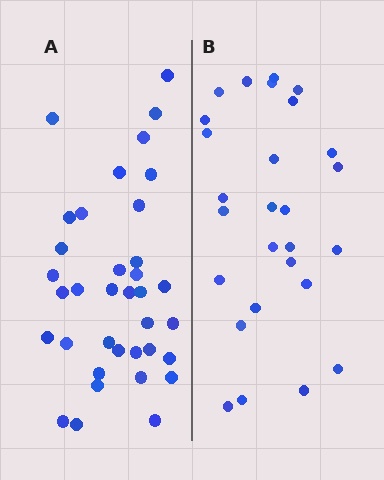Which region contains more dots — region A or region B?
Region A (the left region) has more dots.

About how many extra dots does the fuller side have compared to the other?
Region A has roughly 8 or so more dots than region B.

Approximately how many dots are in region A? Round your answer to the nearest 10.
About 40 dots. (The exact count is 36, which rounds to 40.)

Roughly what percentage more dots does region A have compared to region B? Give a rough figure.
About 35% more.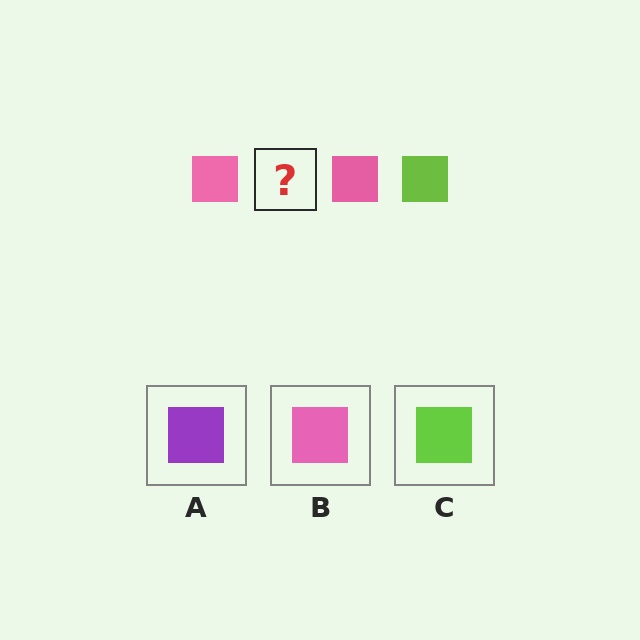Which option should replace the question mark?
Option C.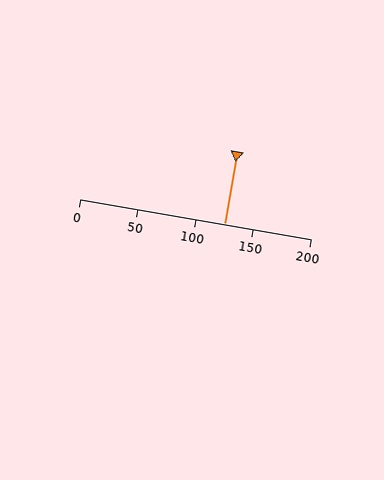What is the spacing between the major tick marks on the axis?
The major ticks are spaced 50 apart.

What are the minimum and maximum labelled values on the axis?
The axis runs from 0 to 200.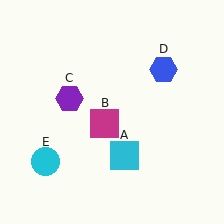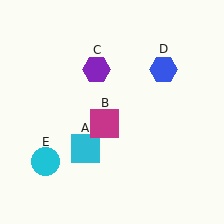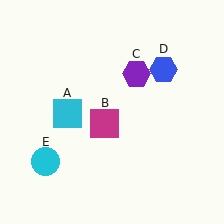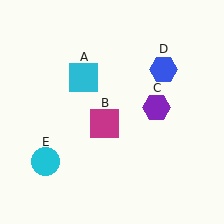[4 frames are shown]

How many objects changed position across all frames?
2 objects changed position: cyan square (object A), purple hexagon (object C).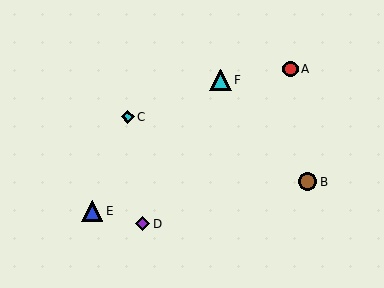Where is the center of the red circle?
The center of the red circle is at (290, 69).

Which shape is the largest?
The cyan triangle (labeled F) is the largest.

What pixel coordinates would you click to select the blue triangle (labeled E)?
Click at (92, 211) to select the blue triangle E.